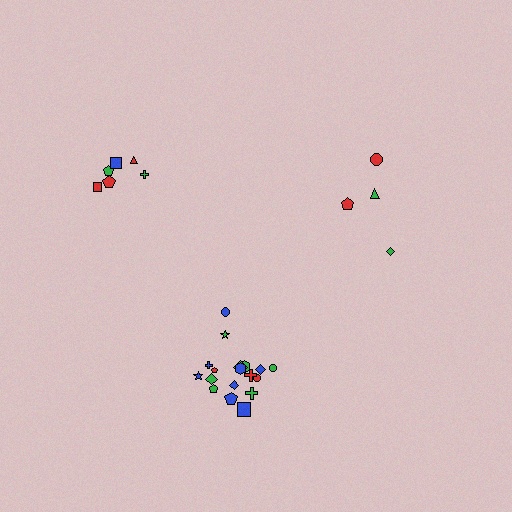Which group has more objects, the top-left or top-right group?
The top-left group.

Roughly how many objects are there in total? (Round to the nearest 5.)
Roughly 30 objects in total.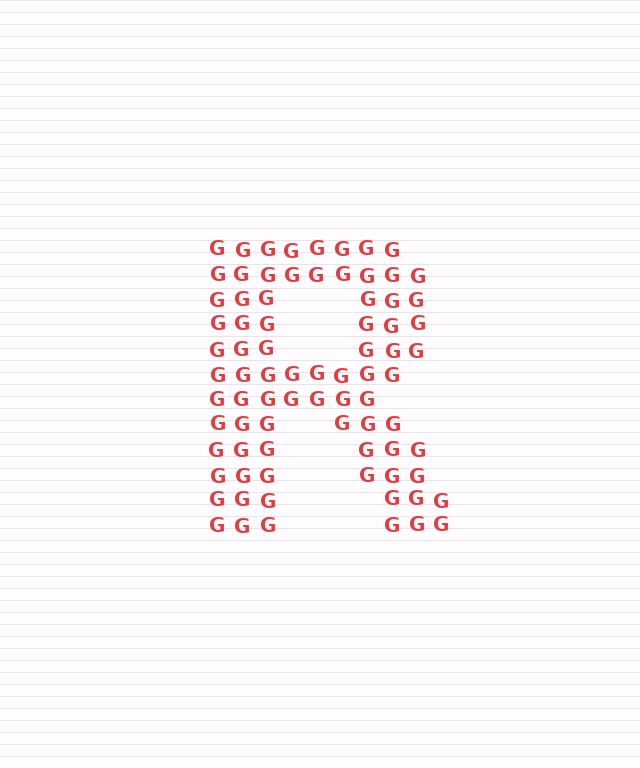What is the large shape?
The large shape is the letter R.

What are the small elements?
The small elements are letter G's.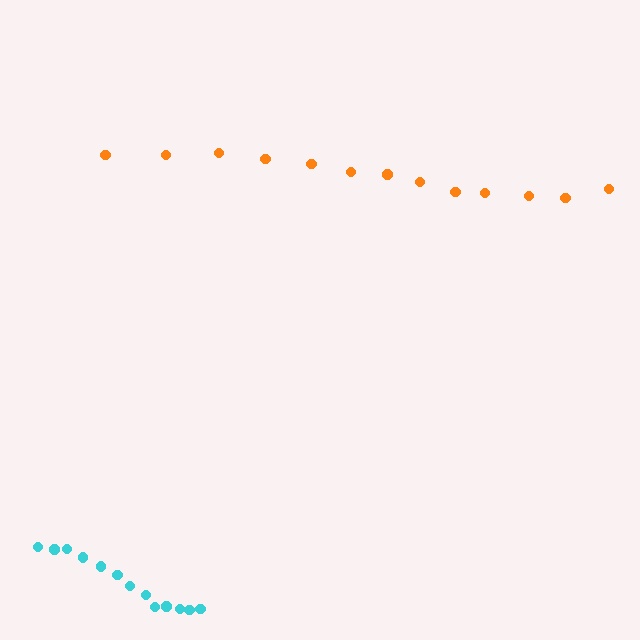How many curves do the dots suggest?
There are 2 distinct paths.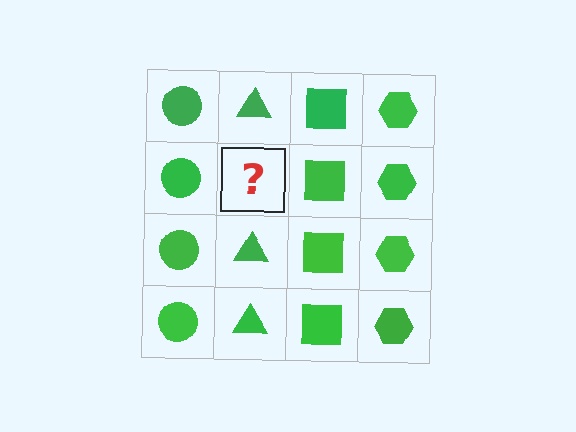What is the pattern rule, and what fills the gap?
The rule is that each column has a consistent shape. The gap should be filled with a green triangle.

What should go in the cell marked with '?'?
The missing cell should contain a green triangle.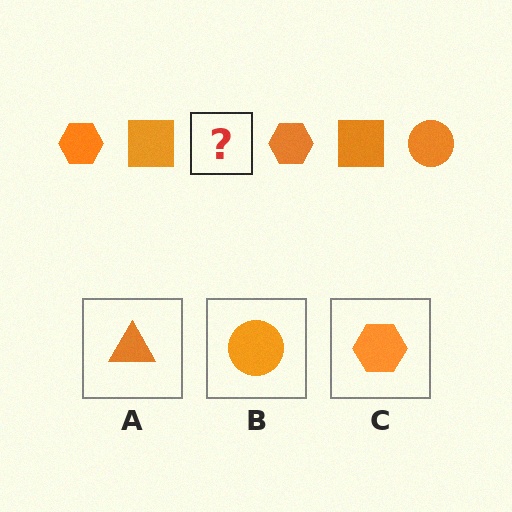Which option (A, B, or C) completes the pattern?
B.